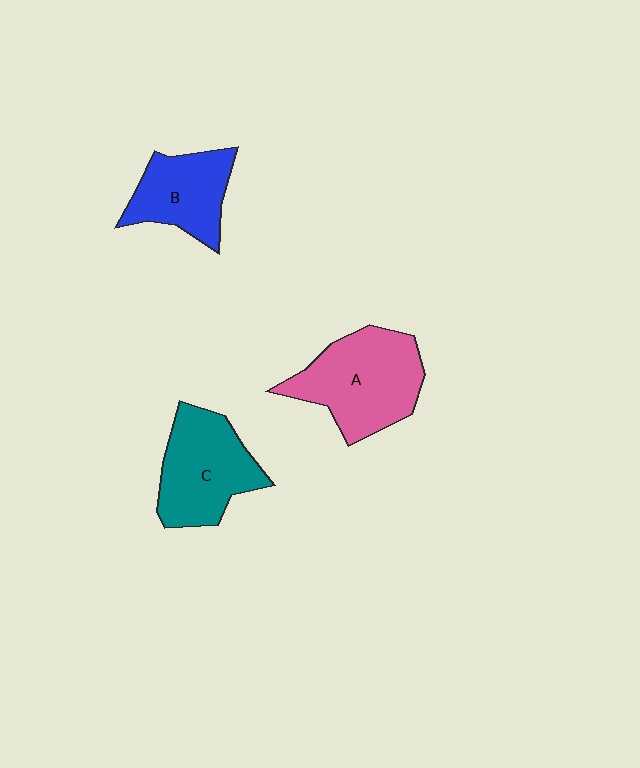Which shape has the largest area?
Shape A (pink).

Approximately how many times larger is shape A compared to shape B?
Approximately 1.4 times.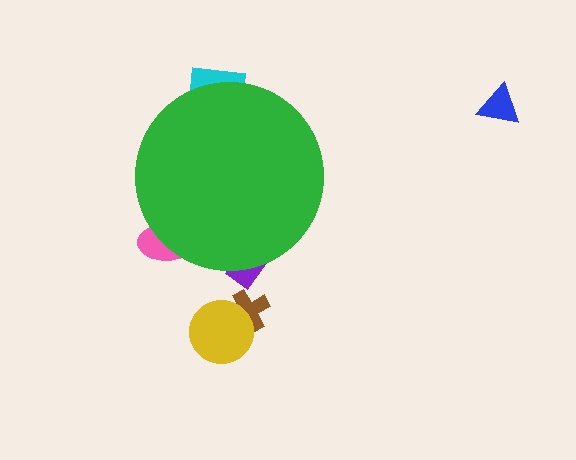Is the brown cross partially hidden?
No, the brown cross is fully visible.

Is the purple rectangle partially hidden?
Yes, the purple rectangle is partially hidden behind the green circle.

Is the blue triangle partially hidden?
No, the blue triangle is fully visible.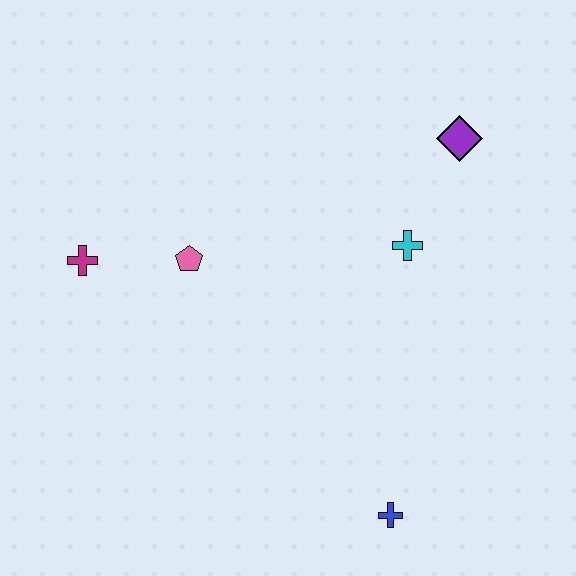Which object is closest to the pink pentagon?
The magenta cross is closest to the pink pentagon.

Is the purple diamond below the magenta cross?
No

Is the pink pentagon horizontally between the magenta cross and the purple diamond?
Yes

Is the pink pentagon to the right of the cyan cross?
No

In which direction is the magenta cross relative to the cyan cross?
The magenta cross is to the left of the cyan cross.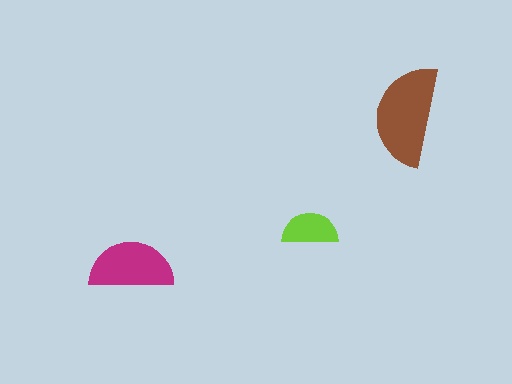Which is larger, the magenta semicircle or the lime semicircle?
The magenta one.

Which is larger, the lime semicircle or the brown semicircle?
The brown one.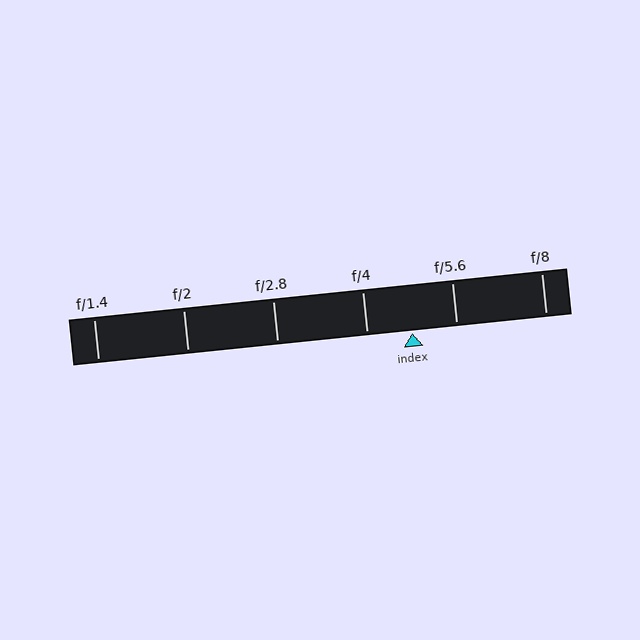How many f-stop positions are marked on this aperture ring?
There are 6 f-stop positions marked.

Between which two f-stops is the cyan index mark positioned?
The index mark is between f/4 and f/5.6.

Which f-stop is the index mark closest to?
The index mark is closest to f/5.6.